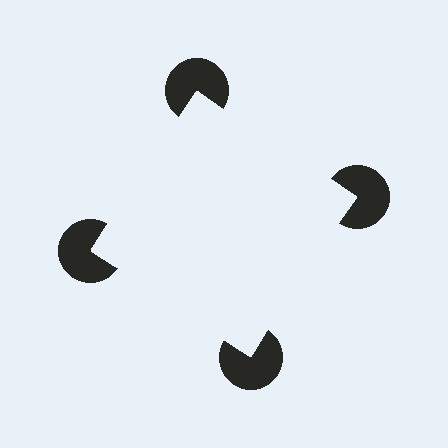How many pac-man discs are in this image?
There are 4 — one at each vertex of the illusory square.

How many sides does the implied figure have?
4 sides.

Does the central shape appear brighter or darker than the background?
It typically appears slightly brighter than the background, even though no actual brightness change is drawn.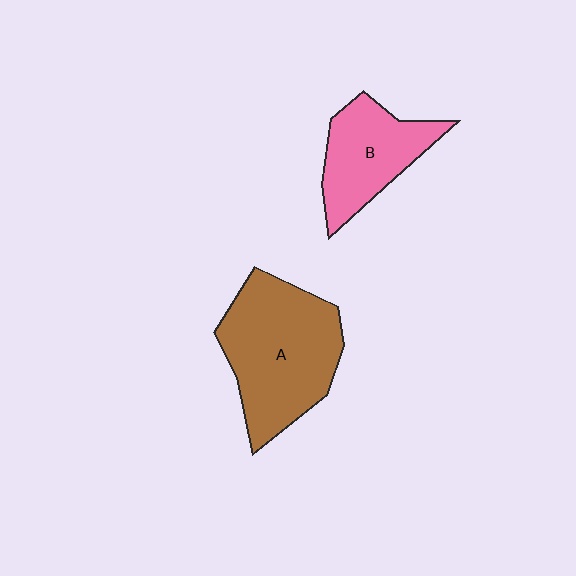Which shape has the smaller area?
Shape B (pink).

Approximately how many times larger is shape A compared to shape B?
Approximately 1.6 times.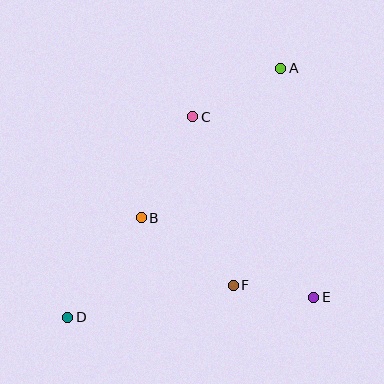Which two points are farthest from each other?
Points A and D are farthest from each other.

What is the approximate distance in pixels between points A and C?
The distance between A and C is approximately 101 pixels.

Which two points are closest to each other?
Points E and F are closest to each other.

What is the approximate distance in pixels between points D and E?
The distance between D and E is approximately 247 pixels.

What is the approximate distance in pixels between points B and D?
The distance between B and D is approximately 124 pixels.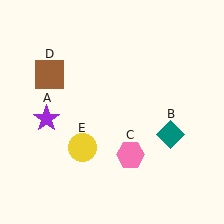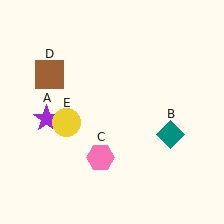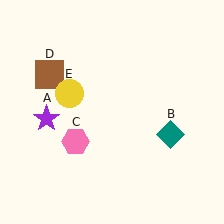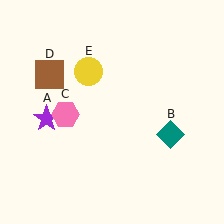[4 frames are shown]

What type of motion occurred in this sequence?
The pink hexagon (object C), yellow circle (object E) rotated clockwise around the center of the scene.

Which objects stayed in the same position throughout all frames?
Purple star (object A) and teal diamond (object B) and brown square (object D) remained stationary.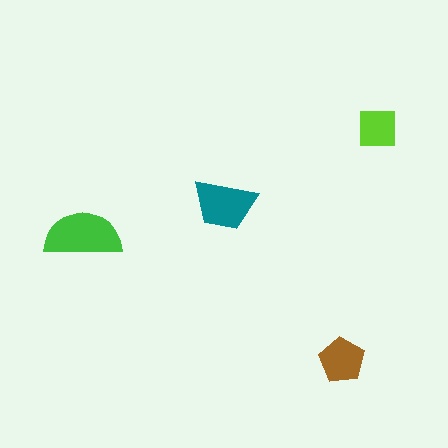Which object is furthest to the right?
The lime square is rightmost.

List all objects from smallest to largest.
The lime square, the brown pentagon, the teal trapezoid, the green semicircle.